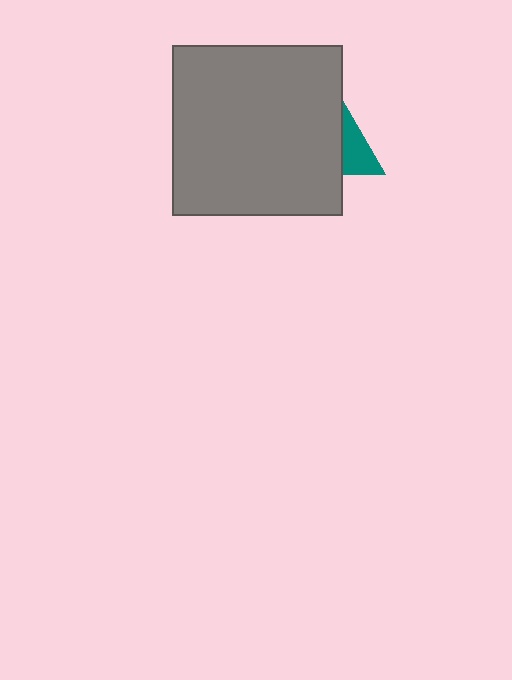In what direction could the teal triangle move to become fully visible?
The teal triangle could move right. That would shift it out from behind the gray square entirely.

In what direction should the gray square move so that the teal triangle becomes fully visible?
The gray square should move left. That is the shortest direction to clear the overlap and leave the teal triangle fully visible.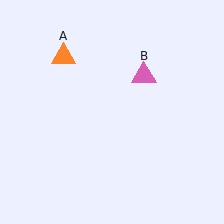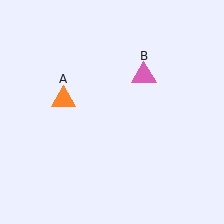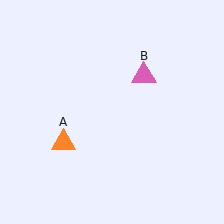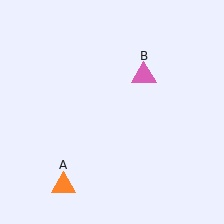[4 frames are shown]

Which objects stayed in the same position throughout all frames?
Pink triangle (object B) remained stationary.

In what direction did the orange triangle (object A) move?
The orange triangle (object A) moved down.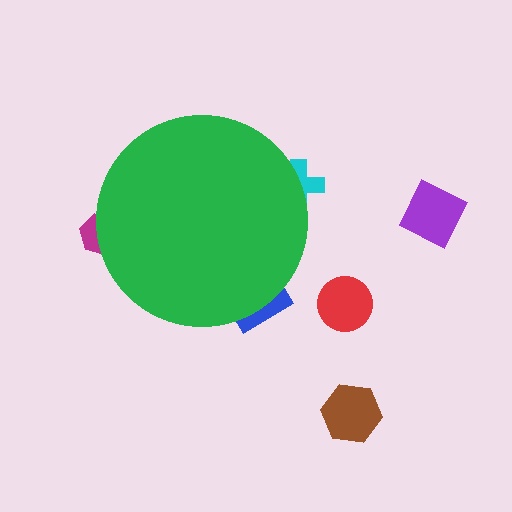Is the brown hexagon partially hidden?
No, the brown hexagon is fully visible.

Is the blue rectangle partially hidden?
Yes, the blue rectangle is partially hidden behind the green circle.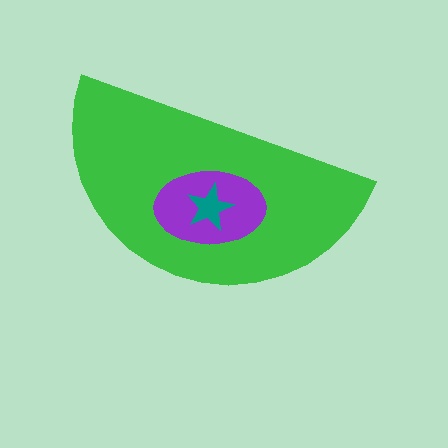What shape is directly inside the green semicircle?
The purple ellipse.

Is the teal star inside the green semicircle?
Yes.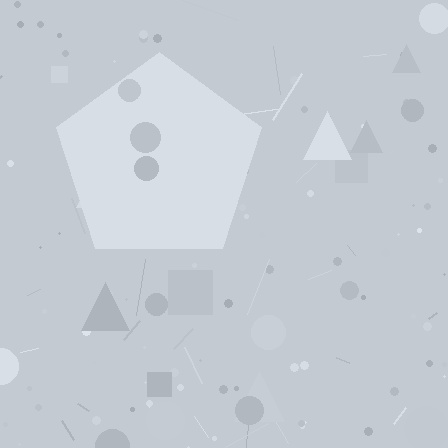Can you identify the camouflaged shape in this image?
The camouflaged shape is a pentagon.